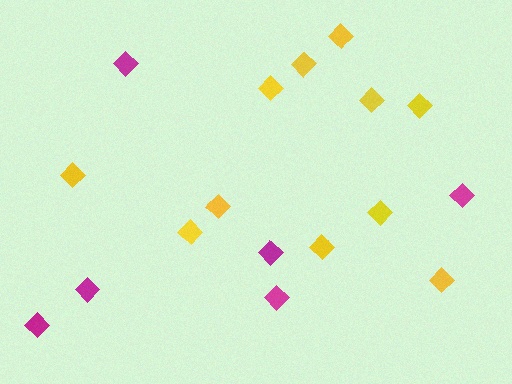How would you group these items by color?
There are 2 groups: one group of magenta diamonds (6) and one group of yellow diamonds (11).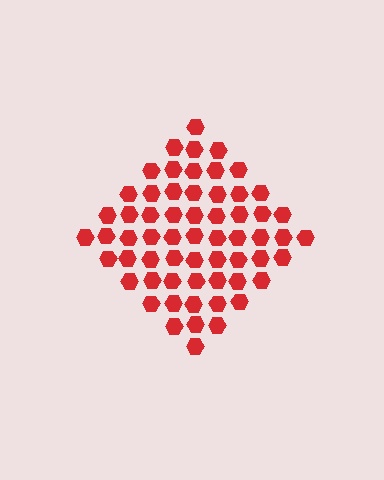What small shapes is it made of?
It is made of small hexagons.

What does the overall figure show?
The overall figure shows a diamond.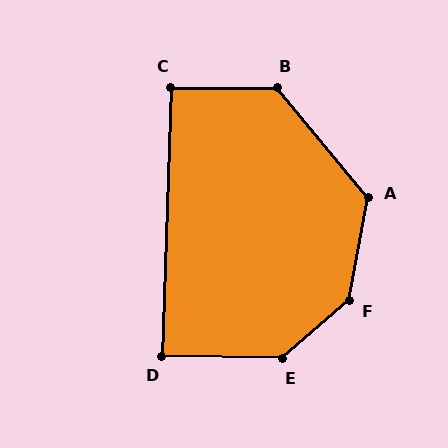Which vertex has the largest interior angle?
F, at approximately 142 degrees.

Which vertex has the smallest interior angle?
D, at approximately 89 degrees.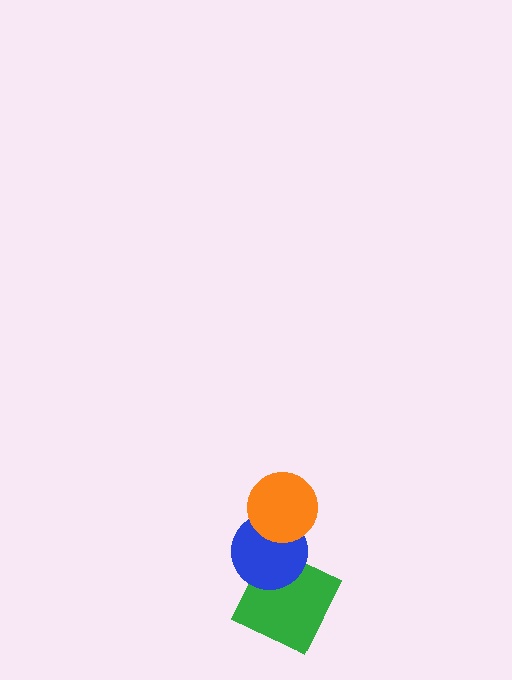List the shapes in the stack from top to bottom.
From top to bottom: the orange circle, the blue circle, the green square.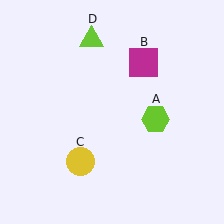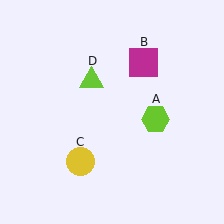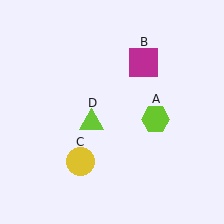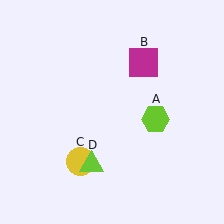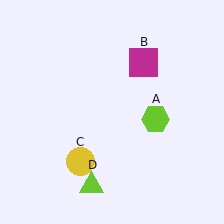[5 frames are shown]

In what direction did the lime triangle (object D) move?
The lime triangle (object D) moved down.